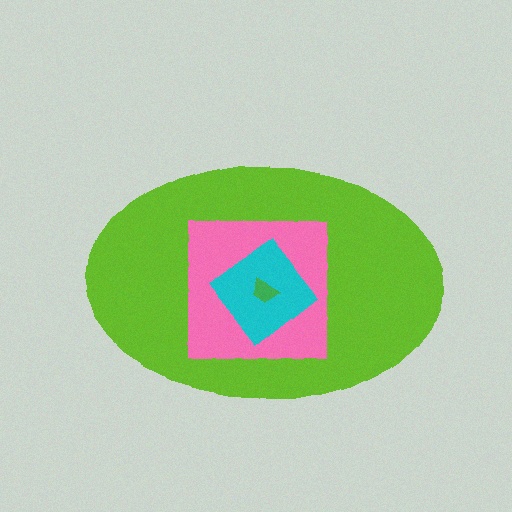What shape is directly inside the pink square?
The cyan diamond.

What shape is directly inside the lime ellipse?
The pink square.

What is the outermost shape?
The lime ellipse.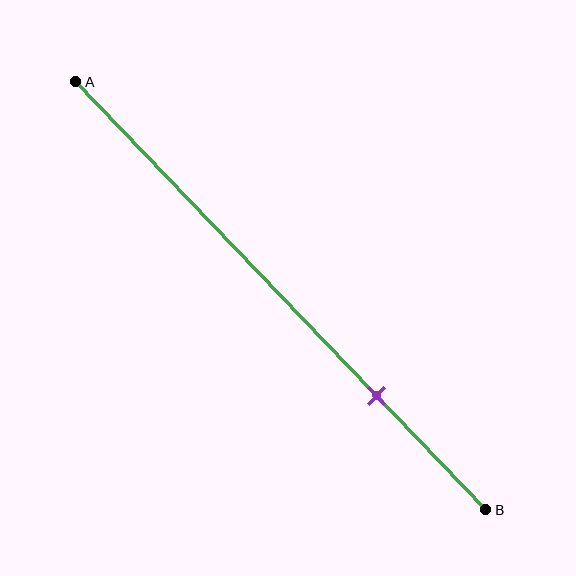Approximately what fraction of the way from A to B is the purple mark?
The purple mark is approximately 75% of the way from A to B.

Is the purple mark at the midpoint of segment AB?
No, the mark is at about 75% from A, not at the 50% midpoint.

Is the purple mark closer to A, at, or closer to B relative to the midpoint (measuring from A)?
The purple mark is closer to point B than the midpoint of segment AB.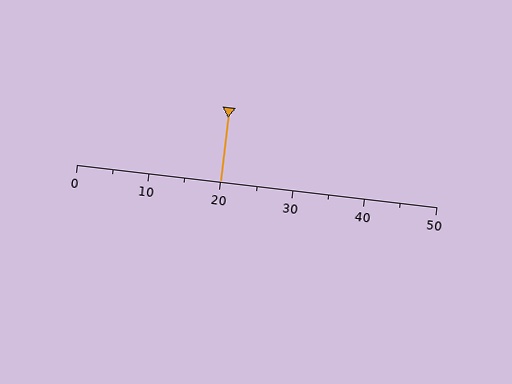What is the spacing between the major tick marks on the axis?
The major ticks are spaced 10 apart.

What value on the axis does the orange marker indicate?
The marker indicates approximately 20.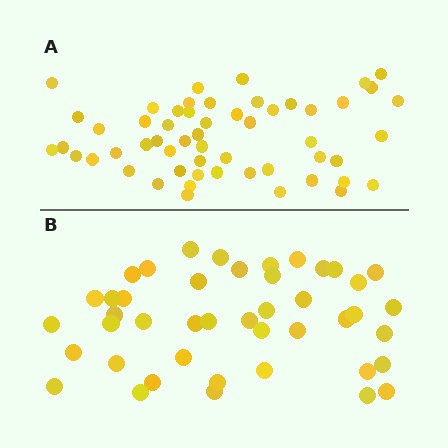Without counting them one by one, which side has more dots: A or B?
Region A (the top region) has more dots.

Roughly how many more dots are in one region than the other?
Region A has roughly 12 or so more dots than region B.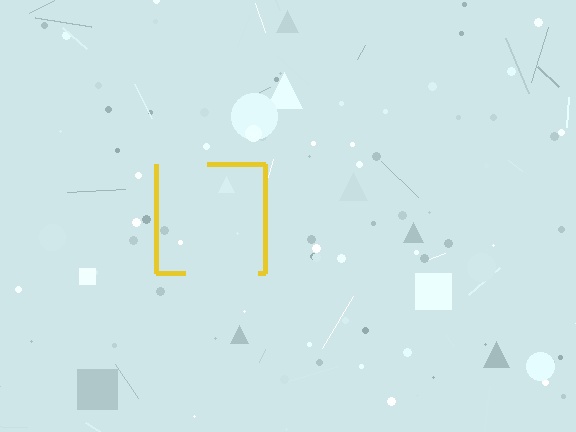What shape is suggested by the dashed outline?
The dashed outline suggests a square.